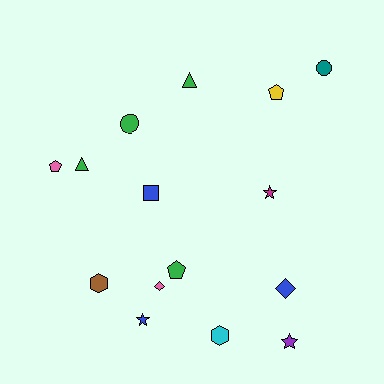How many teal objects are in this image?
There is 1 teal object.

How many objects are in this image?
There are 15 objects.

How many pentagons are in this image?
There are 3 pentagons.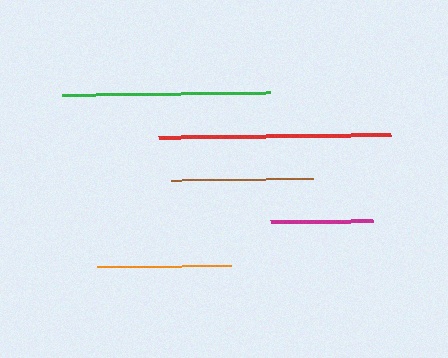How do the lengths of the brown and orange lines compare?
The brown and orange lines are approximately the same length.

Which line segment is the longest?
The red line is the longest at approximately 232 pixels.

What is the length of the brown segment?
The brown segment is approximately 142 pixels long.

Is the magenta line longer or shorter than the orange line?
The orange line is longer than the magenta line.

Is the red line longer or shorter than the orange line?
The red line is longer than the orange line.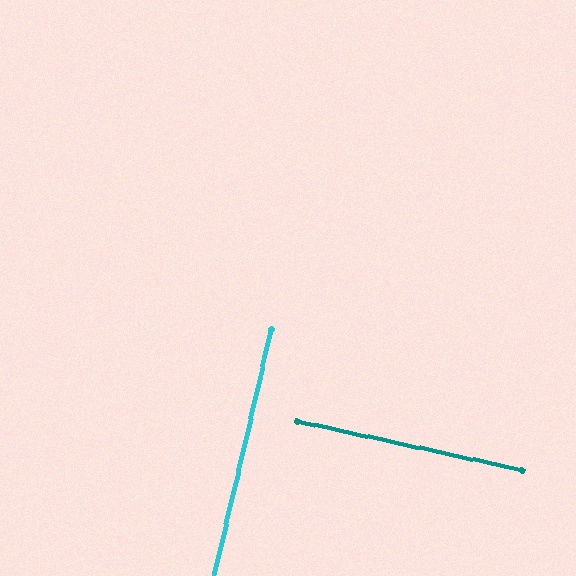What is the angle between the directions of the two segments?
Approximately 89 degrees.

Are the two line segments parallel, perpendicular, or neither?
Perpendicular — they meet at approximately 89°.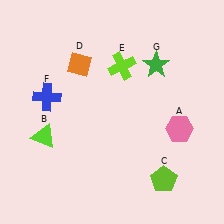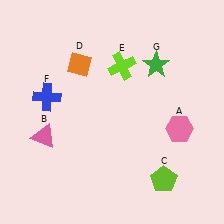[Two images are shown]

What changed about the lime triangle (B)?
In Image 1, B is lime. In Image 2, it changed to pink.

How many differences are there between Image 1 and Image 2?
There is 1 difference between the two images.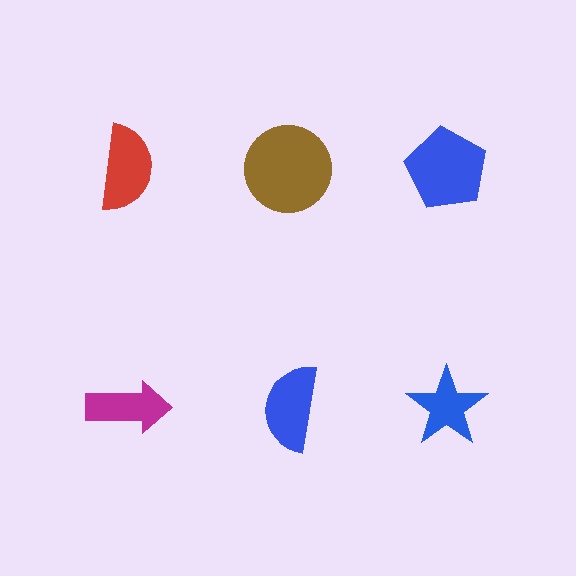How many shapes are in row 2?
3 shapes.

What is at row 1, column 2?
A brown circle.